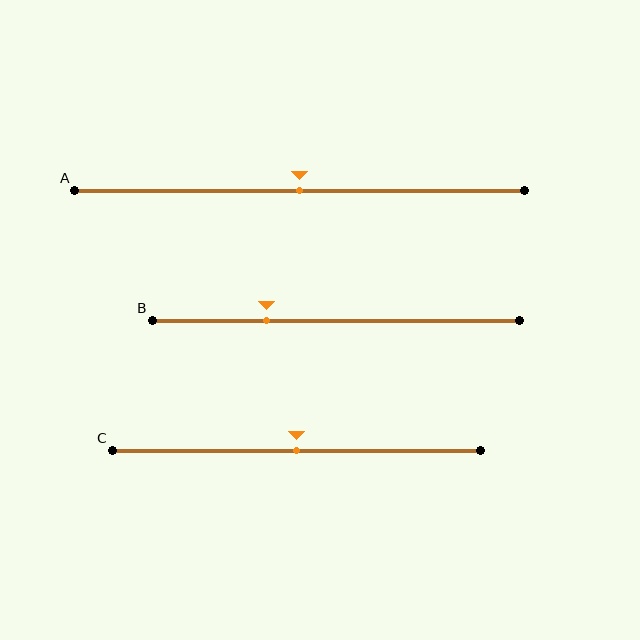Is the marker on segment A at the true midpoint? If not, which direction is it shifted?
Yes, the marker on segment A is at the true midpoint.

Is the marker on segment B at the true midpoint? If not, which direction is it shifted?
No, the marker on segment B is shifted to the left by about 19% of the segment length.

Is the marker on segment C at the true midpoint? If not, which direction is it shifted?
Yes, the marker on segment C is at the true midpoint.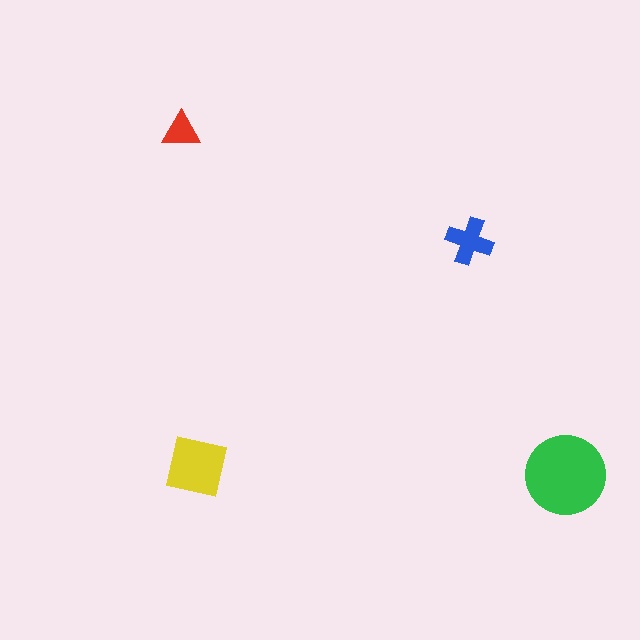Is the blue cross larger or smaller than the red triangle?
Larger.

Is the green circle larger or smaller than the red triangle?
Larger.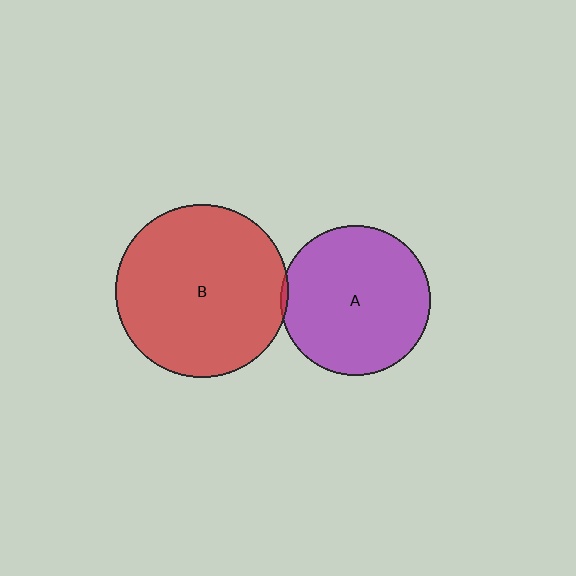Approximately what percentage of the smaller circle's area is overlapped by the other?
Approximately 5%.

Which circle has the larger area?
Circle B (red).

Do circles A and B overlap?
Yes.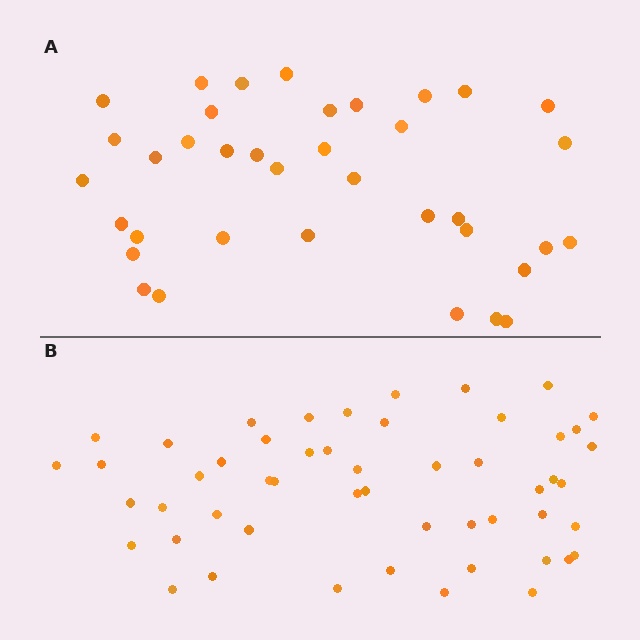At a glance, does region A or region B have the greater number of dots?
Region B (the bottom region) has more dots.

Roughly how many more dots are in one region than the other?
Region B has approximately 15 more dots than region A.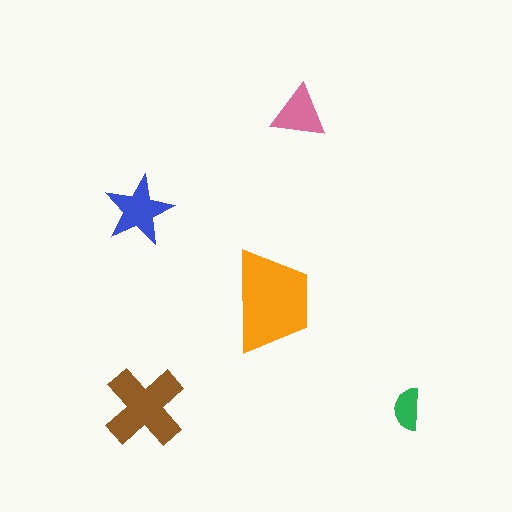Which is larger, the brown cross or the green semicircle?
The brown cross.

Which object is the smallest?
The green semicircle.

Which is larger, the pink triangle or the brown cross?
The brown cross.